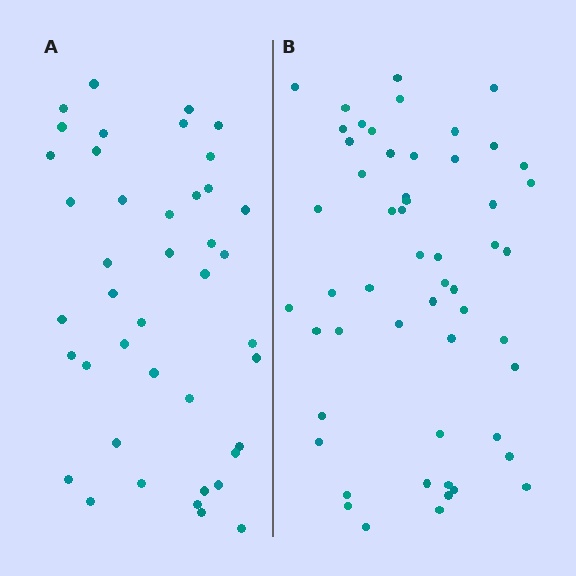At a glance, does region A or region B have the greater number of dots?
Region B (the right region) has more dots.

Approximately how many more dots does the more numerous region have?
Region B has roughly 12 or so more dots than region A.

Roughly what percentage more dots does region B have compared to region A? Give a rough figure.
About 30% more.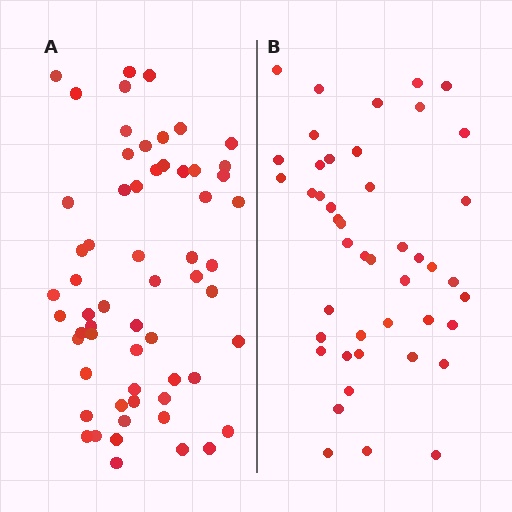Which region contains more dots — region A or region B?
Region A (the left region) has more dots.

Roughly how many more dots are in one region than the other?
Region A has approximately 15 more dots than region B.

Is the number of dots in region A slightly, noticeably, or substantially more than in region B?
Region A has noticeably more, but not dramatically so. The ratio is roughly 1.3 to 1.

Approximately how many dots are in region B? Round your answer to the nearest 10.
About 40 dots. (The exact count is 45, which rounds to 40.)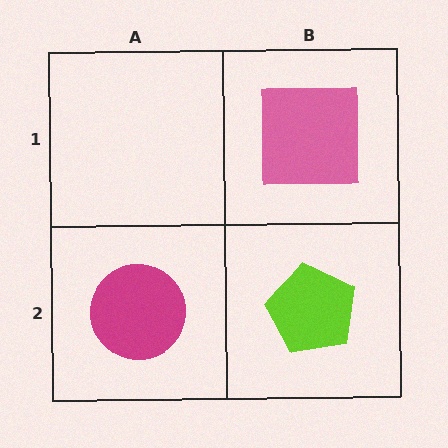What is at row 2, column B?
A lime pentagon.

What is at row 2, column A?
A magenta circle.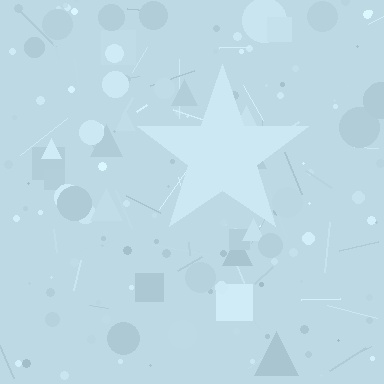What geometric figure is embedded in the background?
A star is embedded in the background.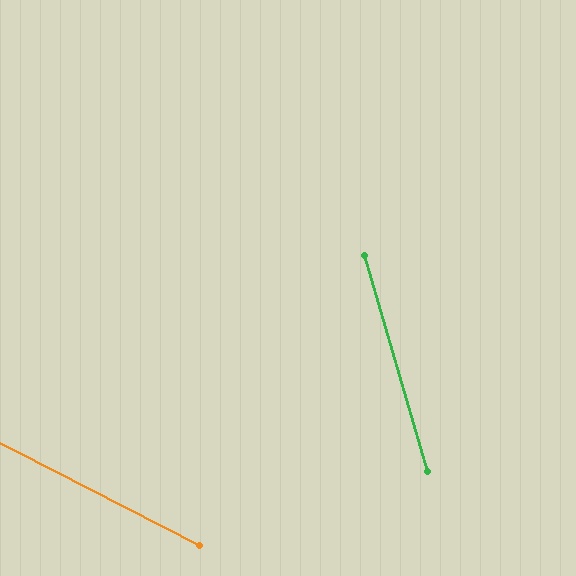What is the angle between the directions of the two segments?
Approximately 47 degrees.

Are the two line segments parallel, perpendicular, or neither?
Neither parallel nor perpendicular — they differ by about 47°.